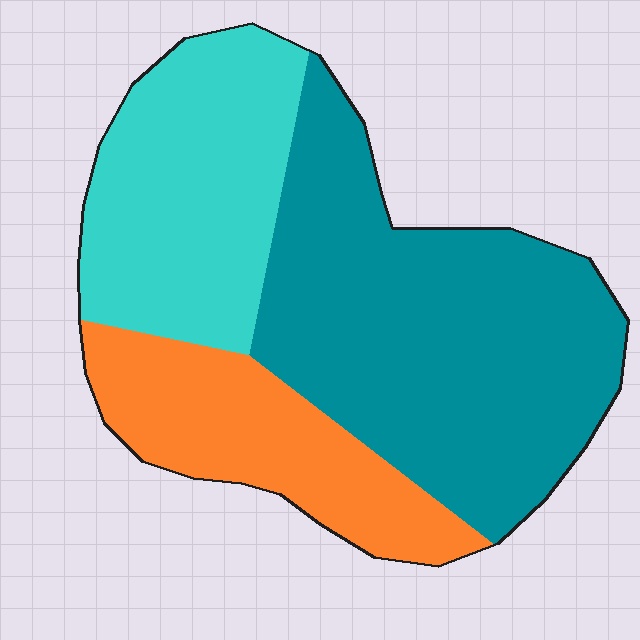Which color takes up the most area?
Teal, at roughly 50%.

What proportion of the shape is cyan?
Cyan takes up about one quarter (1/4) of the shape.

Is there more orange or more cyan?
Cyan.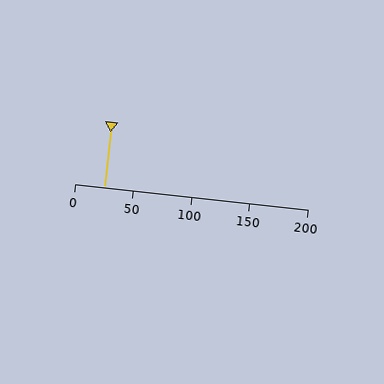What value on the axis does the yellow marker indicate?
The marker indicates approximately 25.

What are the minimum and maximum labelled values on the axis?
The axis runs from 0 to 200.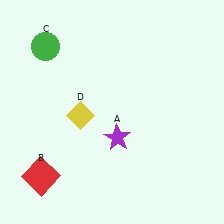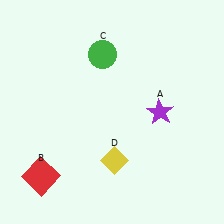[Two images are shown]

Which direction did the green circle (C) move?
The green circle (C) moved right.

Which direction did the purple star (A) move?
The purple star (A) moved right.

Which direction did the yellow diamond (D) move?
The yellow diamond (D) moved down.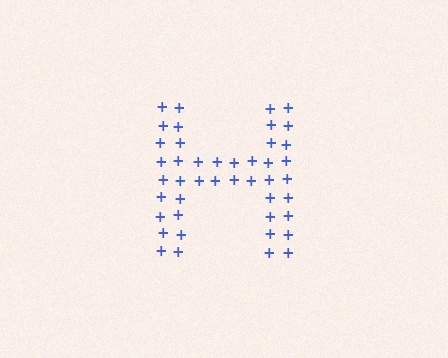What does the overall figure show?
The overall figure shows the letter H.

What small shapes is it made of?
It is made of small plus signs.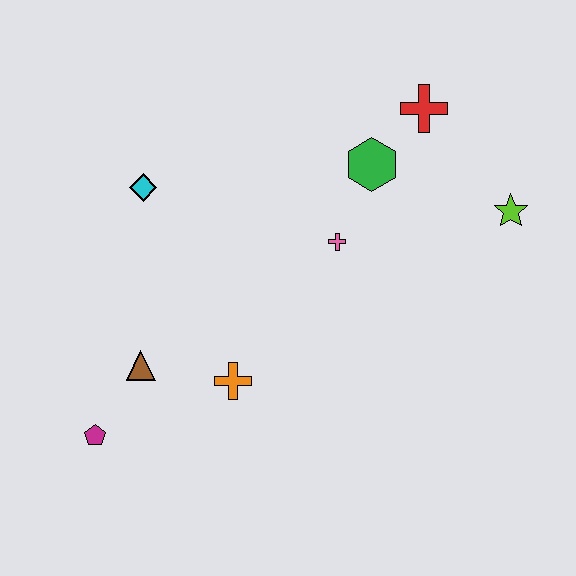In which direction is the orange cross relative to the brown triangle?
The orange cross is to the right of the brown triangle.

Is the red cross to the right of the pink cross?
Yes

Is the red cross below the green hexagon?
No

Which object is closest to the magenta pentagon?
The brown triangle is closest to the magenta pentagon.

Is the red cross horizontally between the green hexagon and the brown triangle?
No